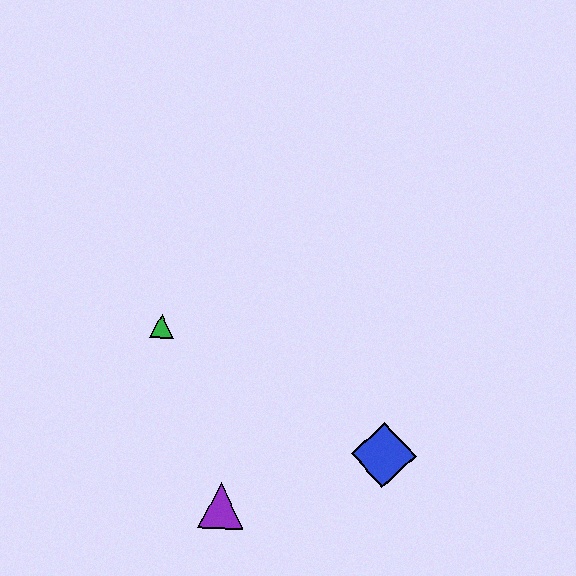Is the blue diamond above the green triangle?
No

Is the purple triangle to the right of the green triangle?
Yes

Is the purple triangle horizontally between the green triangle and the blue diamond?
Yes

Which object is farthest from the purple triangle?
The green triangle is farthest from the purple triangle.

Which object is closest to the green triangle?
The purple triangle is closest to the green triangle.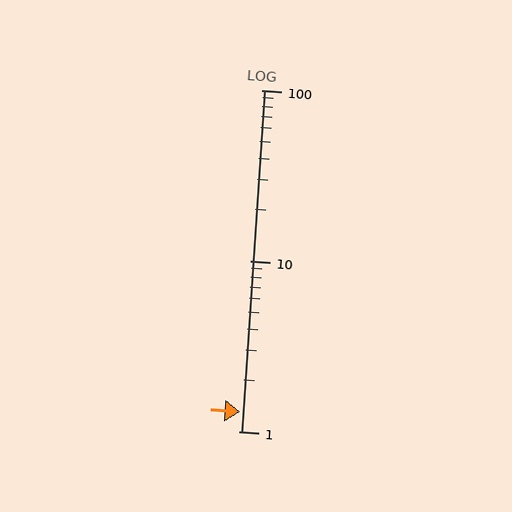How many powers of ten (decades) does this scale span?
The scale spans 2 decades, from 1 to 100.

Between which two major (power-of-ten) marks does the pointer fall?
The pointer is between 1 and 10.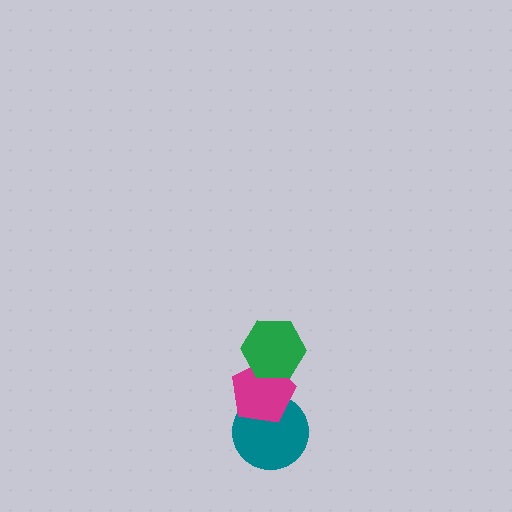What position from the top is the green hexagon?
The green hexagon is 1st from the top.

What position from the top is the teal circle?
The teal circle is 3rd from the top.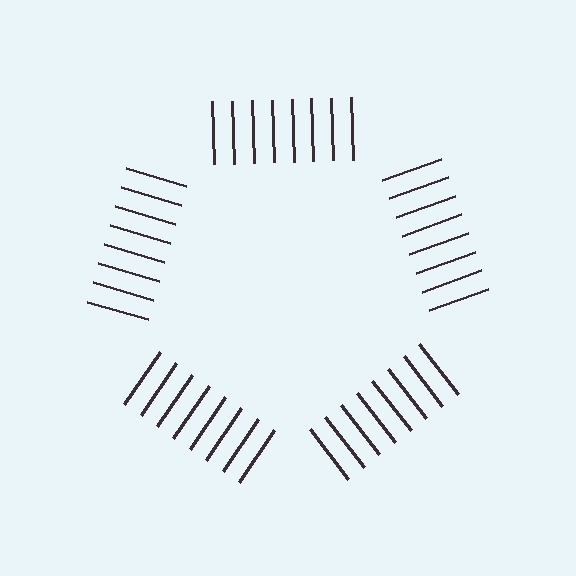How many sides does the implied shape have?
5 sides — the line-ends trace a pentagon.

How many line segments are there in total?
40 — 8 along each of the 5 edges.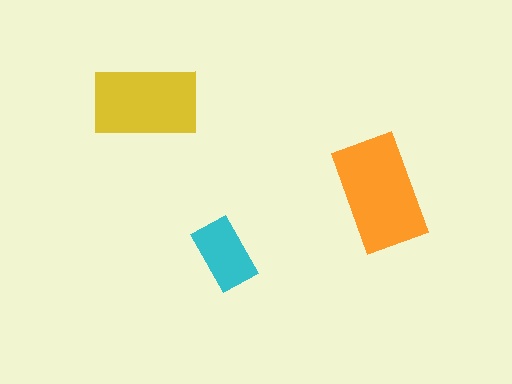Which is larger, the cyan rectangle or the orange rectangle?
The orange one.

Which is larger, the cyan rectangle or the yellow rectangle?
The yellow one.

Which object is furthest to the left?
The yellow rectangle is leftmost.